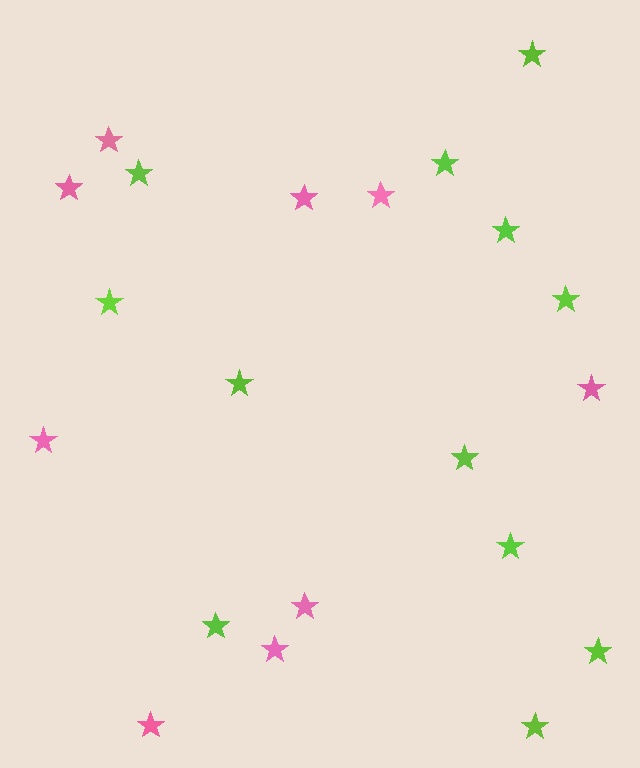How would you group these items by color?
There are 2 groups: one group of lime stars (12) and one group of pink stars (9).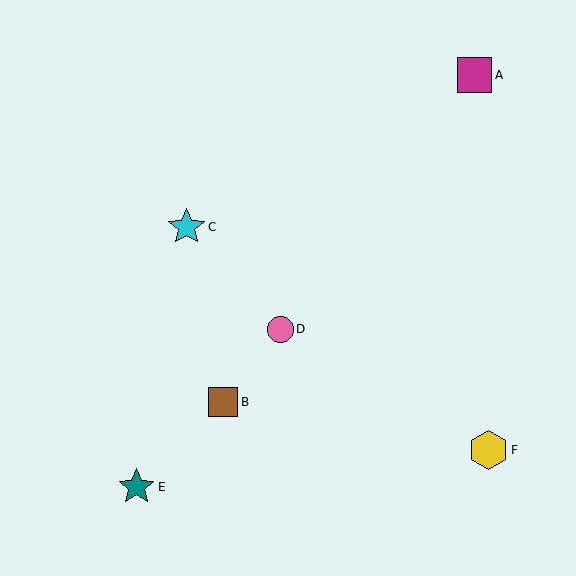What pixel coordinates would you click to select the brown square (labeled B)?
Click at (223, 402) to select the brown square B.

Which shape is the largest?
The yellow hexagon (labeled F) is the largest.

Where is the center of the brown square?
The center of the brown square is at (223, 402).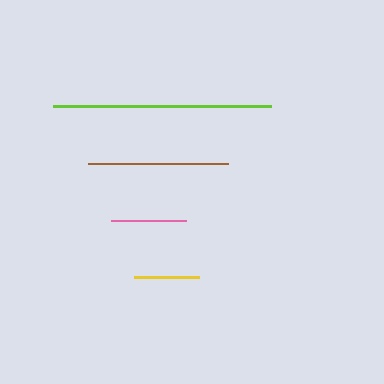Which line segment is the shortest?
The yellow line is the shortest at approximately 65 pixels.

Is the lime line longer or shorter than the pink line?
The lime line is longer than the pink line.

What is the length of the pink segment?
The pink segment is approximately 75 pixels long.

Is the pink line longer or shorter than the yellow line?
The pink line is longer than the yellow line.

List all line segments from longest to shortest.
From longest to shortest: lime, brown, pink, yellow.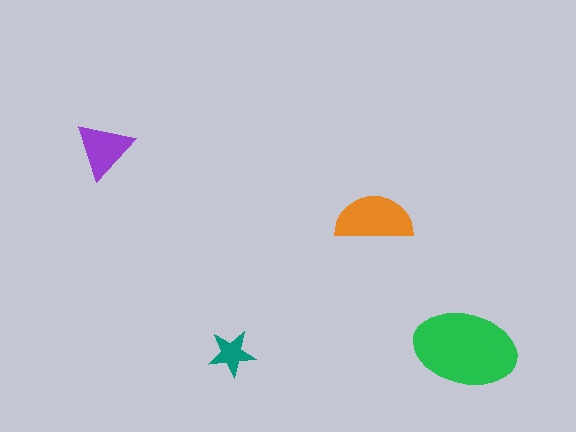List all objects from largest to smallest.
The green ellipse, the orange semicircle, the purple triangle, the teal star.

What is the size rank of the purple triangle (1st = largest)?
3rd.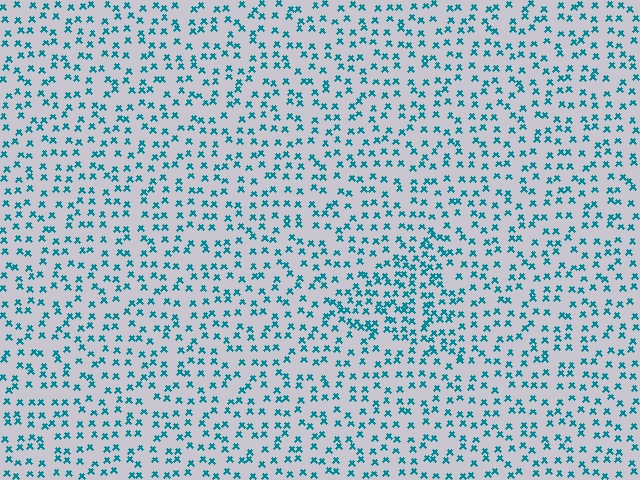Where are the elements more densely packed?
The elements are more densely packed inside the triangle boundary.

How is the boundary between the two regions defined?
The boundary is defined by a change in element density (approximately 1.7x ratio). All elements are the same color, size, and shape.